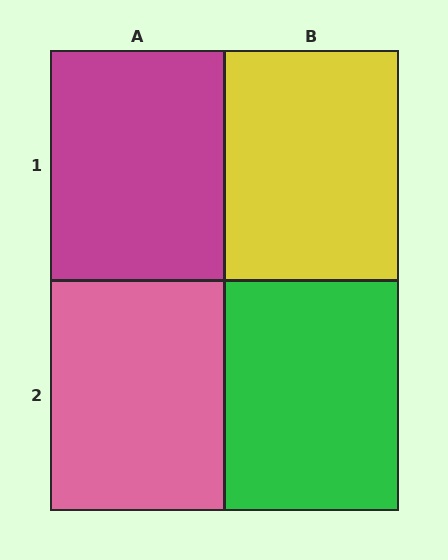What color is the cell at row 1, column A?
Magenta.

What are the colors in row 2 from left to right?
Pink, green.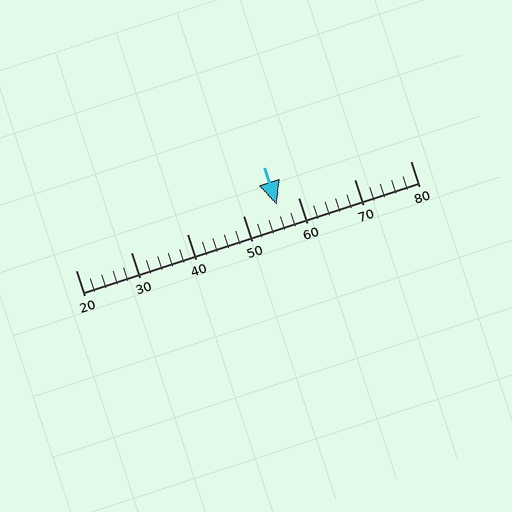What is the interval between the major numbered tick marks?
The major tick marks are spaced 10 units apart.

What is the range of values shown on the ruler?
The ruler shows values from 20 to 80.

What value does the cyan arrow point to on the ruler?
The cyan arrow points to approximately 56.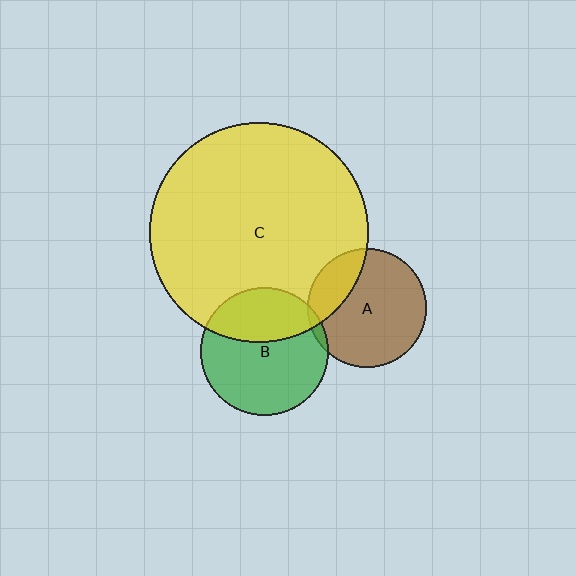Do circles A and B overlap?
Yes.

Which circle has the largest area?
Circle C (yellow).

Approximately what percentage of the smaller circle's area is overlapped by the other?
Approximately 5%.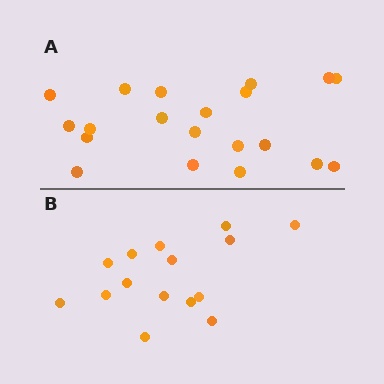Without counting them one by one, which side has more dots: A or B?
Region A (the top region) has more dots.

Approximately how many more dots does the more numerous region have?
Region A has about 5 more dots than region B.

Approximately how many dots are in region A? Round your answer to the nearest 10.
About 20 dots.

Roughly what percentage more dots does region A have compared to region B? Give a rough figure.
About 35% more.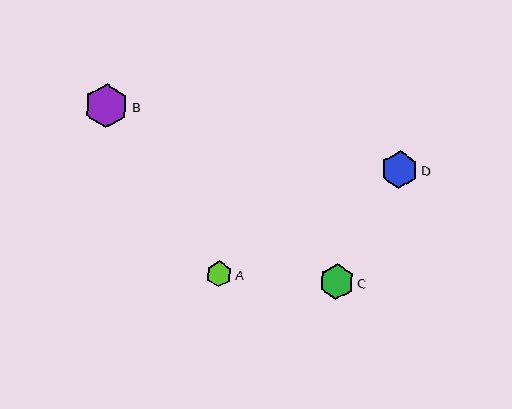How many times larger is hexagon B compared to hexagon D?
Hexagon B is approximately 1.2 times the size of hexagon D.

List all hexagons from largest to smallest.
From largest to smallest: B, D, C, A.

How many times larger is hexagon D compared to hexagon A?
Hexagon D is approximately 1.4 times the size of hexagon A.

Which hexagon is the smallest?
Hexagon A is the smallest with a size of approximately 26 pixels.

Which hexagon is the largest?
Hexagon B is the largest with a size of approximately 44 pixels.